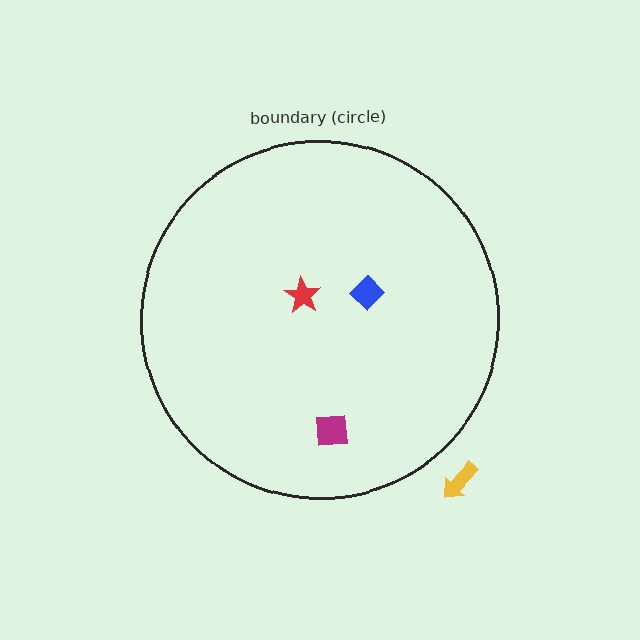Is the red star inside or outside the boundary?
Inside.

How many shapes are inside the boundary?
3 inside, 1 outside.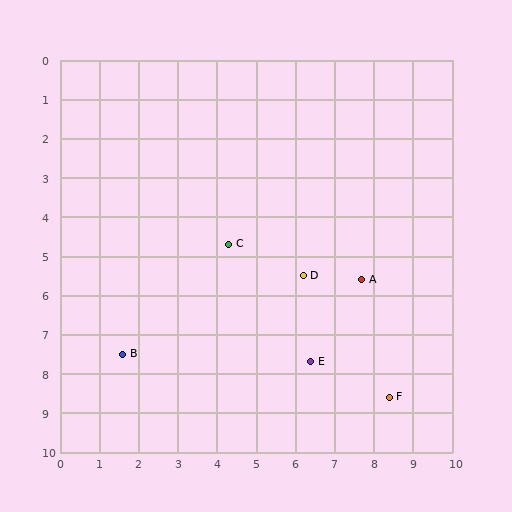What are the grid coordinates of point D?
Point D is at approximately (6.2, 5.5).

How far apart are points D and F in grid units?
Points D and F are about 3.8 grid units apart.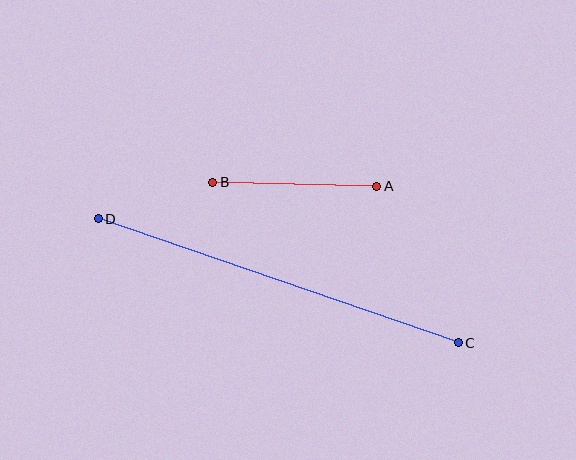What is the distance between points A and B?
The distance is approximately 164 pixels.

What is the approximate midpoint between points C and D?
The midpoint is at approximately (278, 281) pixels.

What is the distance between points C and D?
The distance is approximately 381 pixels.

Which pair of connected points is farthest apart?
Points C and D are farthest apart.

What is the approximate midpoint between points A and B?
The midpoint is at approximately (295, 184) pixels.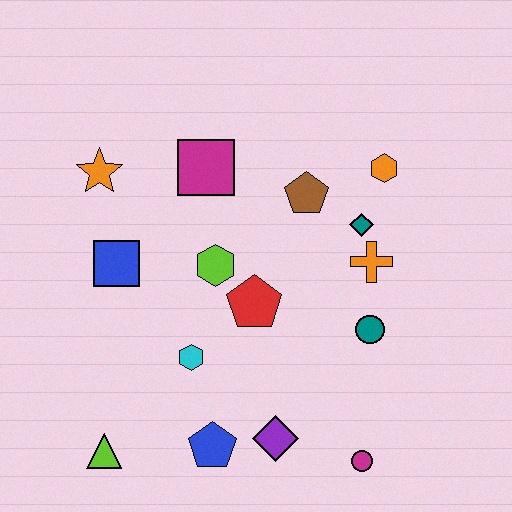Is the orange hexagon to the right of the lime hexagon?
Yes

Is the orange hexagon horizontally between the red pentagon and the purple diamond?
No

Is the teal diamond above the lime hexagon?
Yes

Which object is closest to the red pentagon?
The lime hexagon is closest to the red pentagon.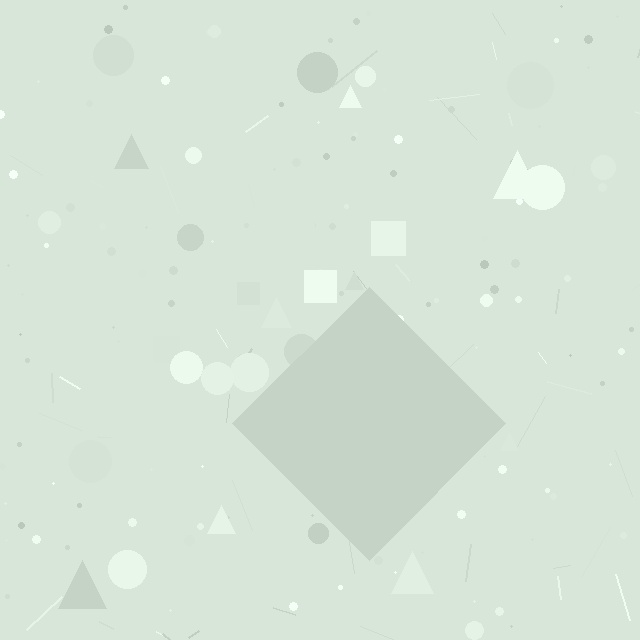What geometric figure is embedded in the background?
A diamond is embedded in the background.